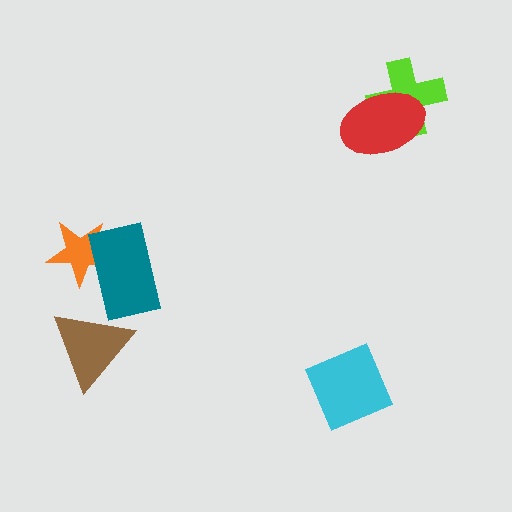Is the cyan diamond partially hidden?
No, no other shape covers it.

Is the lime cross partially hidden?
Yes, it is partially covered by another shape.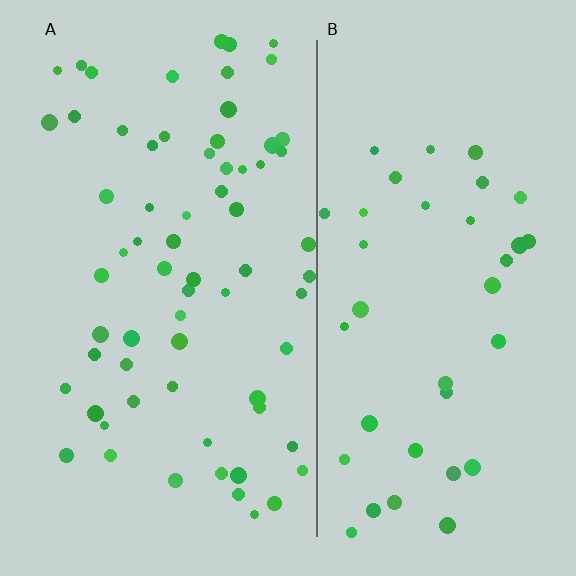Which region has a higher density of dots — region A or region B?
A (the left).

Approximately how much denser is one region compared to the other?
Approximately 1.8× — region A over region B.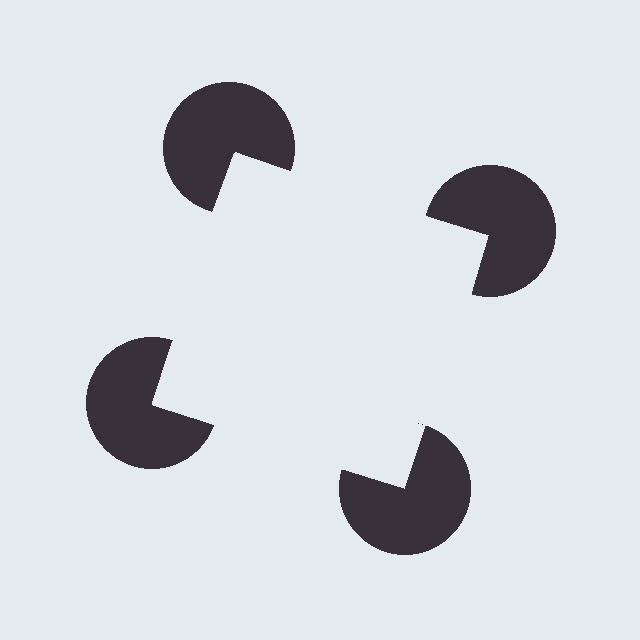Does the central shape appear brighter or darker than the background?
It typically appears slightly brighter than the background, even though no actual brightness change is drawn.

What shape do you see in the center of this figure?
An illusory square — its edges are inferred from the aligned wedge cuts in the pac-man discs, not physically drawn.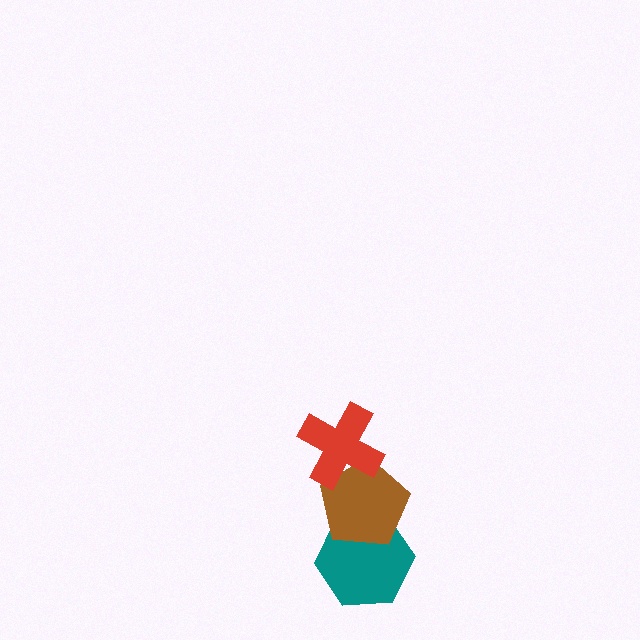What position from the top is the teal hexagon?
The teal hexagon is 3rd from the top.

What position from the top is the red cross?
The red cross is 1st from the top.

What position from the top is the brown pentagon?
The brown pentagon is 2nd from the top.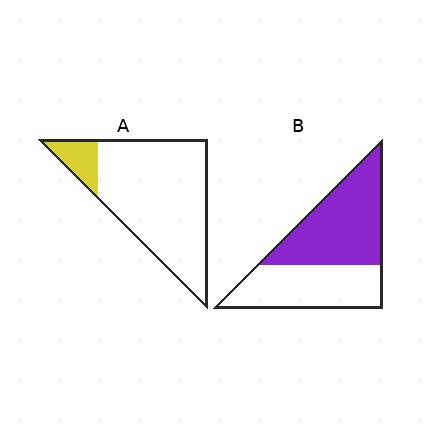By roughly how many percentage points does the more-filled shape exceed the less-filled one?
By roughly 40 percentage points (B over A).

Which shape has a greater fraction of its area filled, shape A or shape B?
Shape B.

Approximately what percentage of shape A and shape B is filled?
A is approximately 15% and B is approximately 55%.